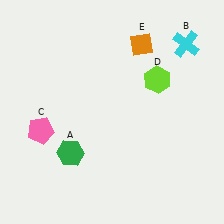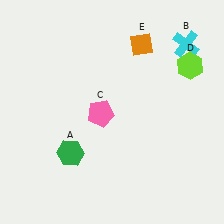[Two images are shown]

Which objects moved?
The objects that moved are: the pink pentagon (C), the lime hexagon (D).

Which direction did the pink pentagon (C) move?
The pink pentagon (C) moved right.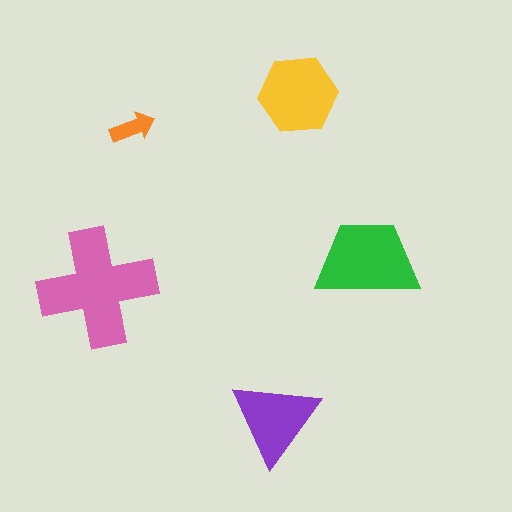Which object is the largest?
The pink cross.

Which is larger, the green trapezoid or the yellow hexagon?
The green trapezoid.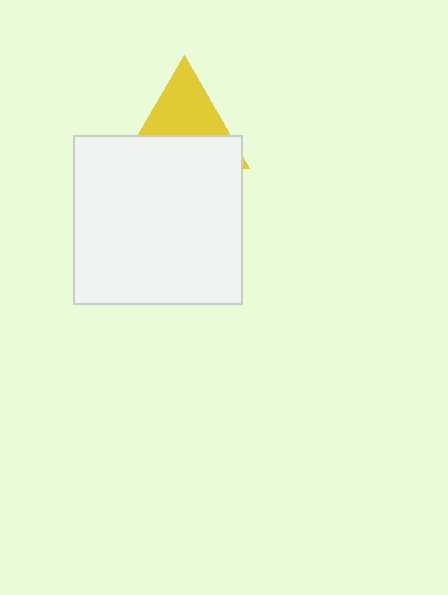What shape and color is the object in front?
The object in front is a white square.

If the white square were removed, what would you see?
You would see the complete yellow triangle.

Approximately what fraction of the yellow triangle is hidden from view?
Roughly 50% of the yellow triangle is hidden behind the white square.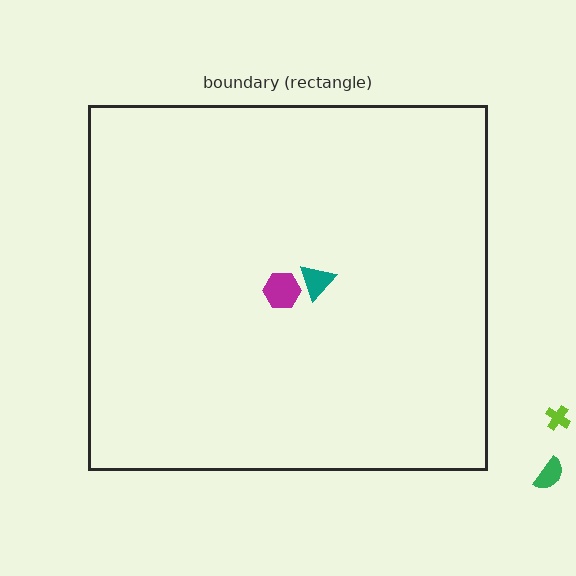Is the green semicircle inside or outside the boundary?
Outside.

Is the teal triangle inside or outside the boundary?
Inside.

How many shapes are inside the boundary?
2 inside, 2 outside.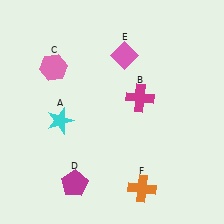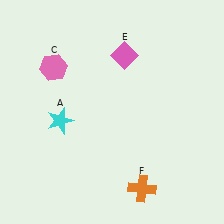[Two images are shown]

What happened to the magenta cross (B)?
The magenta cross (B) was removed in Image 2. It was in the top-right area of Image 1.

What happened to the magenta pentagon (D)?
The magenta pentagon (D) was removed in Image 2. It was in the bottom-left area of Image 1.